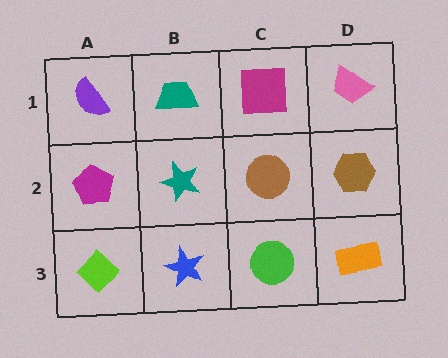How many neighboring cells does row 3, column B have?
3.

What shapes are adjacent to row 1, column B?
A teal star (row 2, column B), a purple semicircle (row 1, column A), a magenta square (row 1, column C).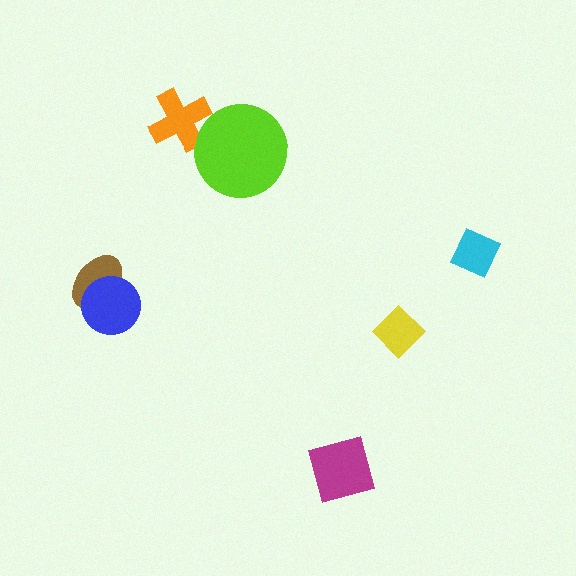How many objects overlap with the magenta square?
0 objects overlap with the magenta square.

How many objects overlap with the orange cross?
1 object overlaps with the orange cross.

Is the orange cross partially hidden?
Yes, it is partially covered by another shape.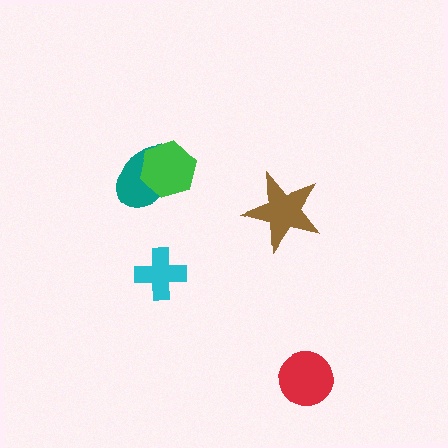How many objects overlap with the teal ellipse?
1 object overlaps with the teal ellipse.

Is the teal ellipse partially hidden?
Yes, it is partially covered by another shape.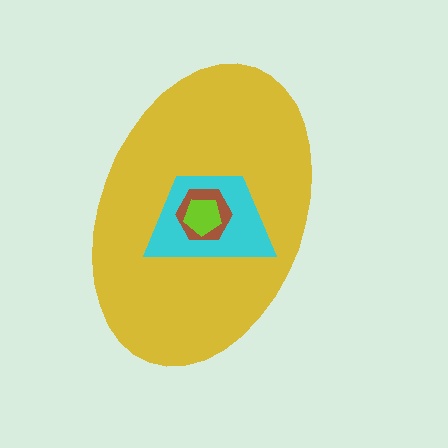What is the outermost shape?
The yellow ellipse.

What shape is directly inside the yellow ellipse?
The cyan trapezoid.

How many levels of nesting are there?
4.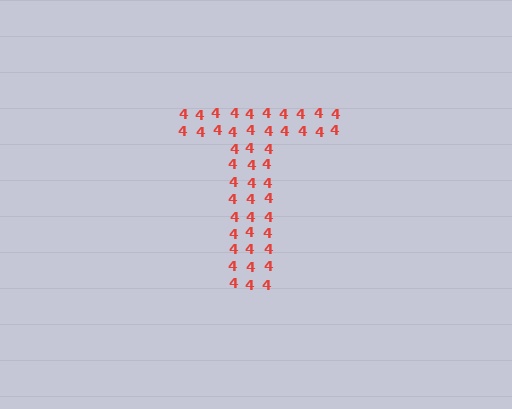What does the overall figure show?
The overall figure shows the letter T.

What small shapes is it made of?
It is made of small digit 4's.